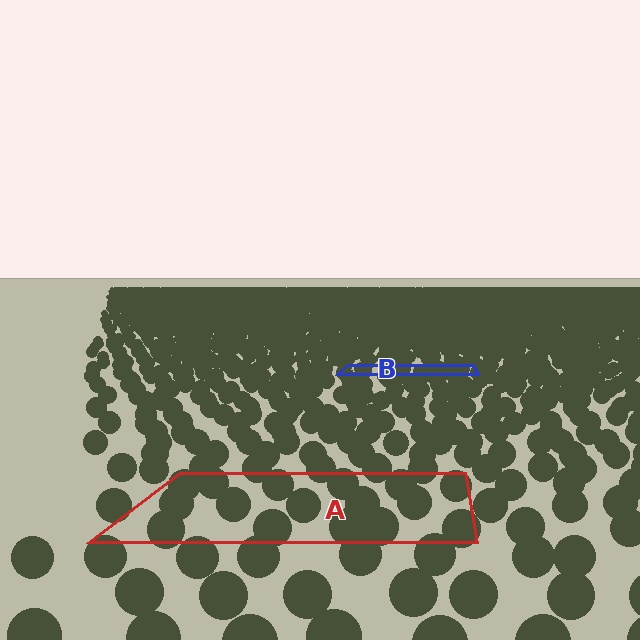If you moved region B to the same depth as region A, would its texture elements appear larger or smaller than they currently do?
They would appear larger. At a closer depth, the same texture elements are projected at a bigger on-screen size.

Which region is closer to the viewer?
Region A is closer. The texture elements there are larger and more spread out.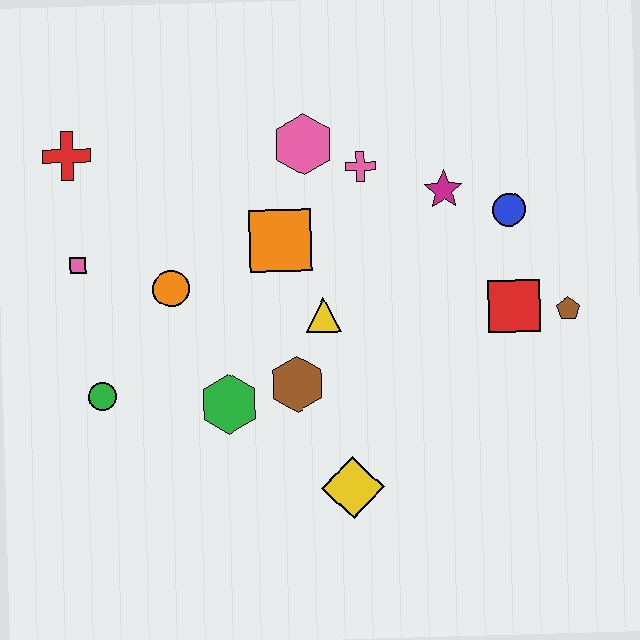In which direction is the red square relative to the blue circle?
The red square is below the blue circle.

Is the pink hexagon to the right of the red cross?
Yes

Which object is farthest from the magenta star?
The green circle is farthest from the magenta star.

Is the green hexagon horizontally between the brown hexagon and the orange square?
No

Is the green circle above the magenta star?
No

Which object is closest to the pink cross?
The pink hexagon is closest to the pink cross.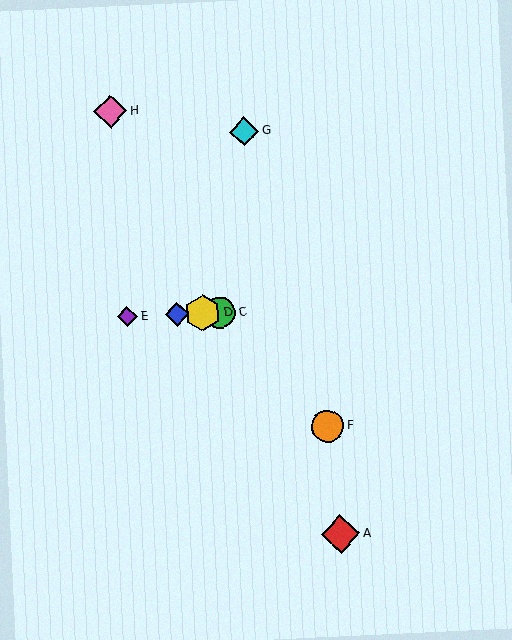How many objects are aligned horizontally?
4 objects (B, C, D, E) are aligned horizontally.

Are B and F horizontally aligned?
No, B is at y≈314 and F is at y≈426.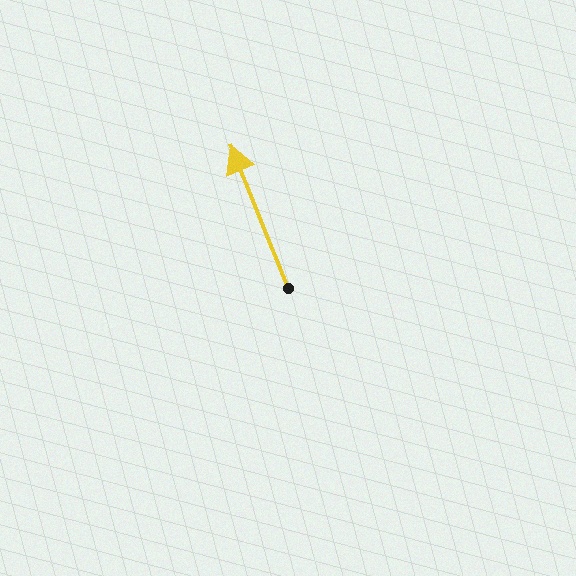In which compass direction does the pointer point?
North.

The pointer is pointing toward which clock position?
Roughly 11 o'clock.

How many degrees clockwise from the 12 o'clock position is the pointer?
Approximately 338 degrees.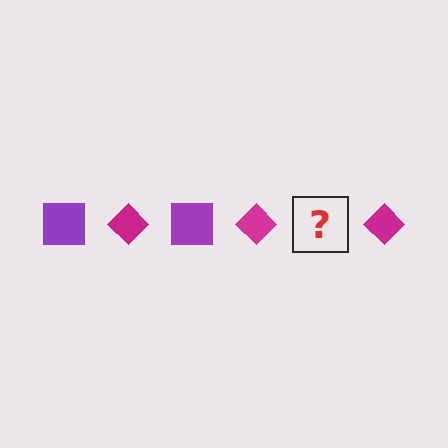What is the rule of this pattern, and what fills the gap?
The rule is that the pattern alternates between purple square and magenta diamond. The gap should be filled with a purple square.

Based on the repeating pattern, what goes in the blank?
The blank should be a purple square.